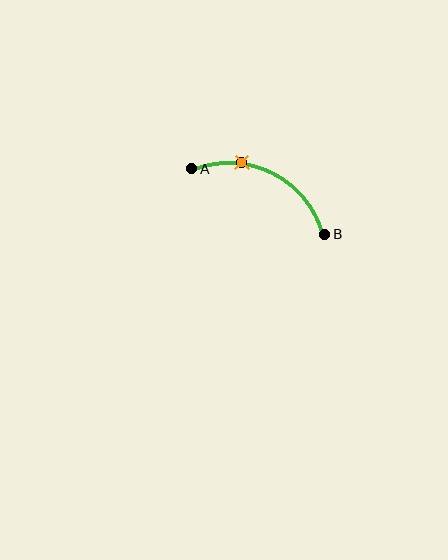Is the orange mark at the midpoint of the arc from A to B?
No. The orange mark lies on the arc but is closer to endpoint A. The arc midpoint would be at the point on the curve equidistant along the arc from both A and B.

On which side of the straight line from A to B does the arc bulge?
The arc bulges above the straight line connecting A and B.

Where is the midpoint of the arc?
The arc midpoint is the point on the curve farthest from the straight line joining A and B. It sits above that line.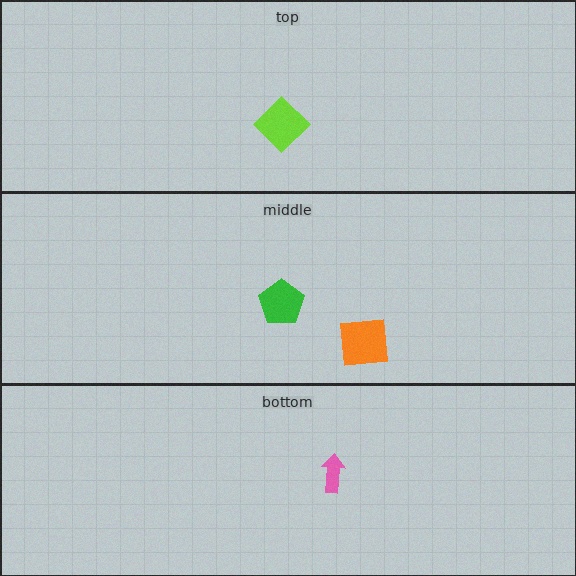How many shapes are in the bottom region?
1.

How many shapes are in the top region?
1.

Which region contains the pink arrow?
The bottom region.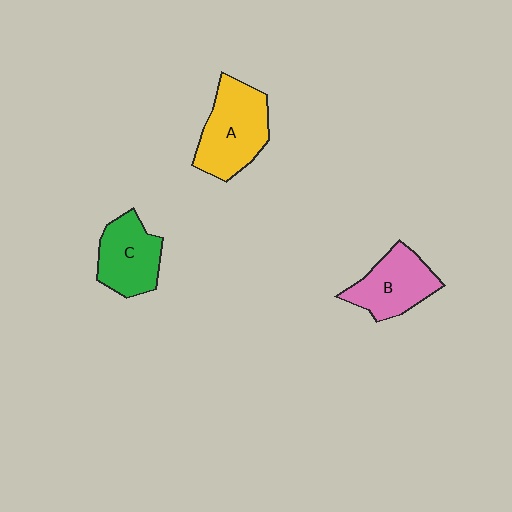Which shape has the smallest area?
Shape C (green).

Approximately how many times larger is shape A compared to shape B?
Approximately 1.2 times.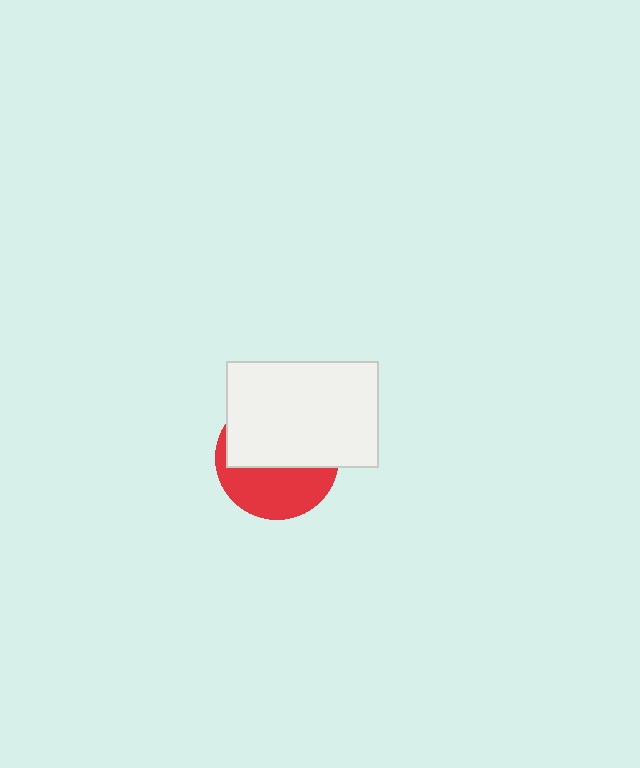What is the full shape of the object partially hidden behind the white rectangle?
The partially hidden object is a red circle.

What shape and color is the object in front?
The object in front is a white rectangle.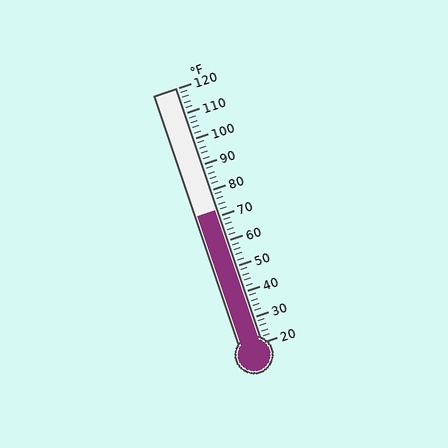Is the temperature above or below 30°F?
The temperature is above 30°F.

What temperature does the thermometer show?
The thermometer shows approximately 72°F.